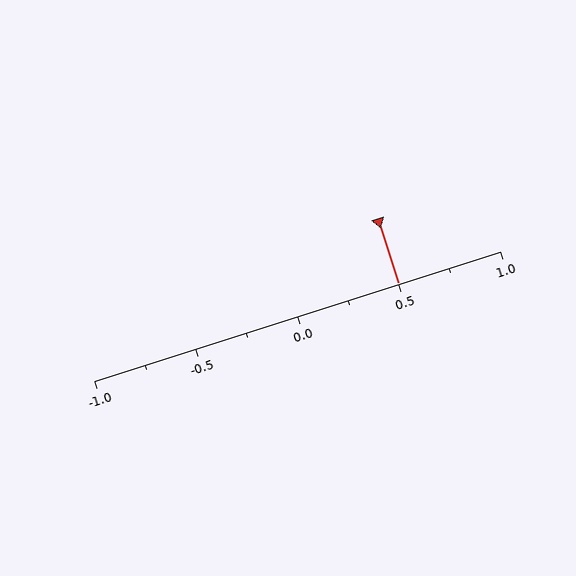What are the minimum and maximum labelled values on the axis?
The axis runs from -1.0 to 1.0.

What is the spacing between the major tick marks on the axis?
The major ticks are spaced 0.5 apart.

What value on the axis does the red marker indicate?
The marker indicates approximately 0.5.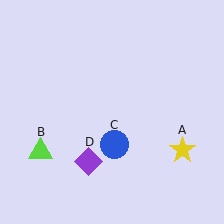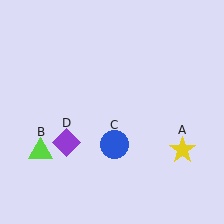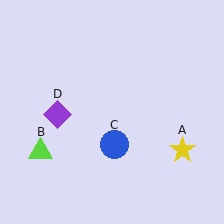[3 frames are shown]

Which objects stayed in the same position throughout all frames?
Yellow star (object A) and lime triangle (object B) and blue circle (object C) remained stationary.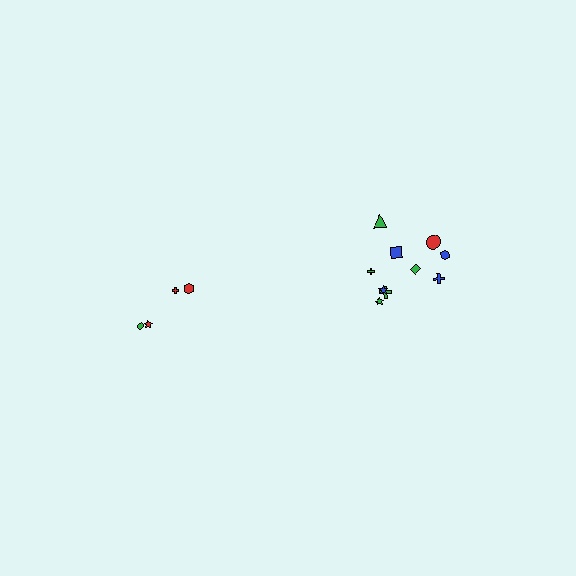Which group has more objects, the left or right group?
The right group.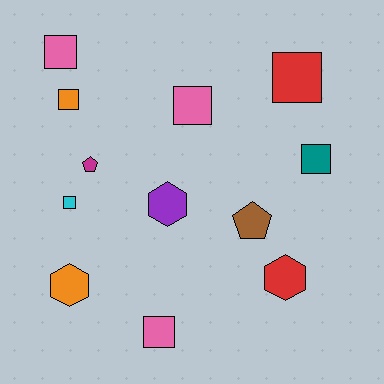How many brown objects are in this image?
There is 1 brown object.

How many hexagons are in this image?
There are 3 hexagons.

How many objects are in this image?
There are 12 objects.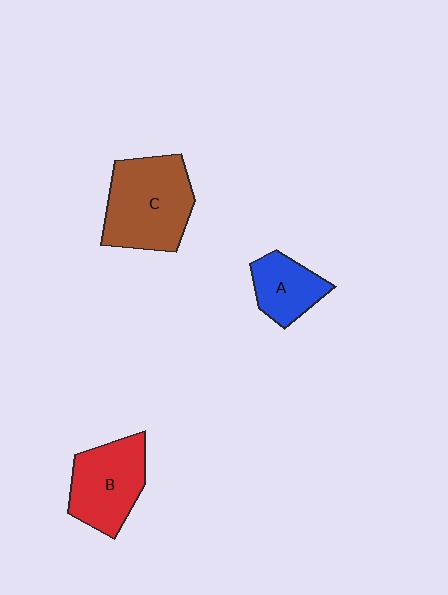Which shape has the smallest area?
Shape A (blue).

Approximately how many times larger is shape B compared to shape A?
Approximately 1.5 times.